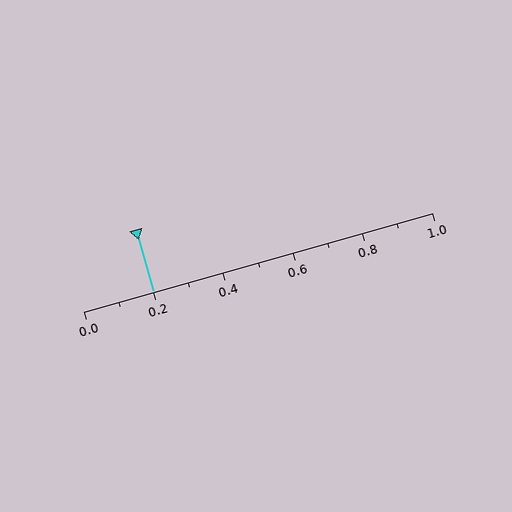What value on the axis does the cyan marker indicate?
The marker indicates approximately 0.2.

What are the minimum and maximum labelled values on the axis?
The axis runs from 0.0 to 1.0.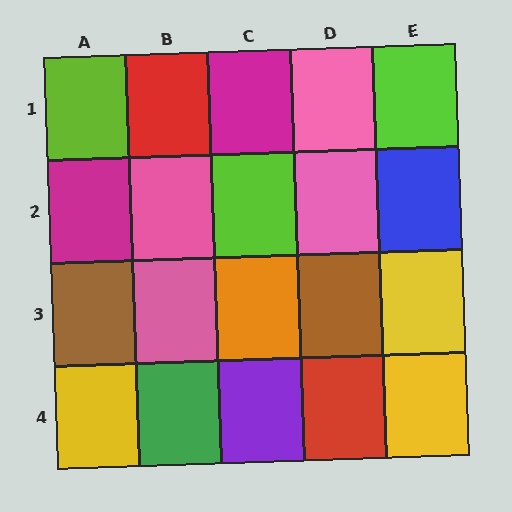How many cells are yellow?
3 cells are yellow.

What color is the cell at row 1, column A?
Lime.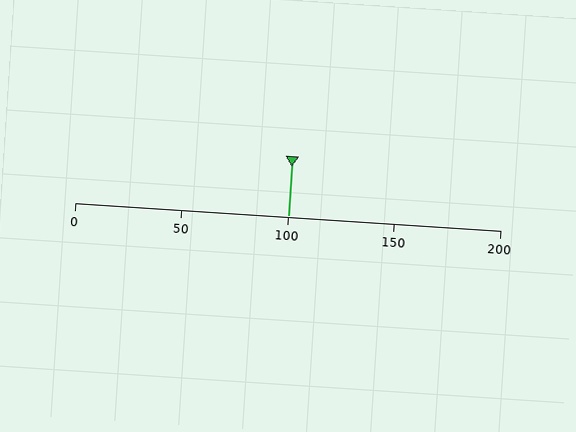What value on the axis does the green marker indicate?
The marker indicates approximately 100.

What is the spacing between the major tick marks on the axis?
The major ticks are spaced 50 apart.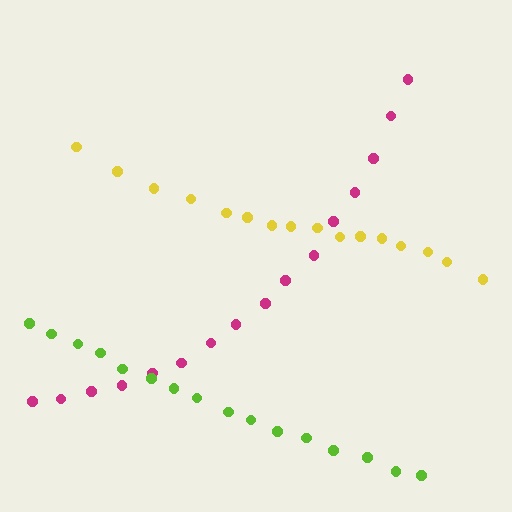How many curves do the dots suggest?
There are 3 distinct paths.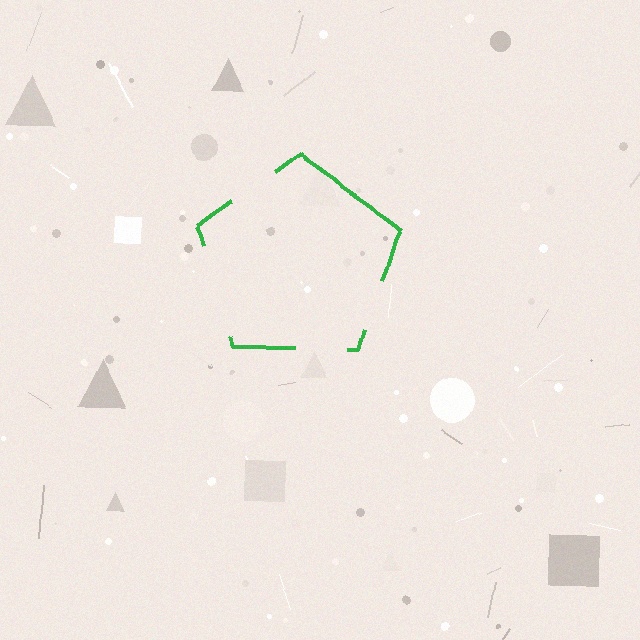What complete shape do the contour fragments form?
The contour fragments form a pentagon.